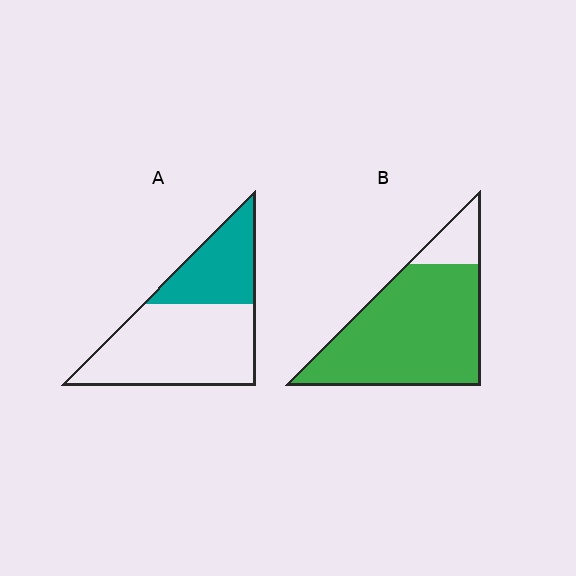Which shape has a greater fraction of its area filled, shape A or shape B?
Shape B.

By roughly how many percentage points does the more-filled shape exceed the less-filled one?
By roughly 50 percentage points (B over A).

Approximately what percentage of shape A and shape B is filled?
A is approximately 35% and B is approximately 85%.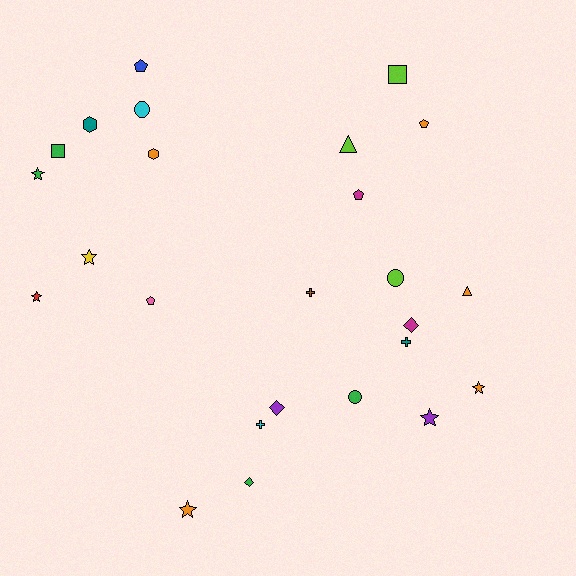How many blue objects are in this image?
There is 1 blue object.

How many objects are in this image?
There are 25 objects.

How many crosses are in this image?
There are 3 crosses.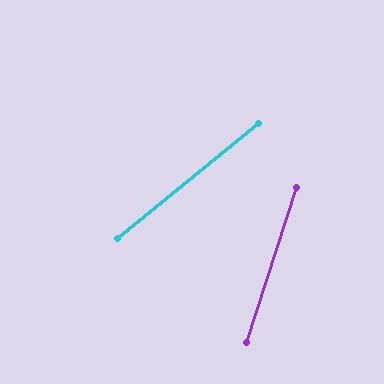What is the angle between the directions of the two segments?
Approximately 33 degrees.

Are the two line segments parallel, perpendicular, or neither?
Neither parallel nor perpendicular — they differ by about 33°.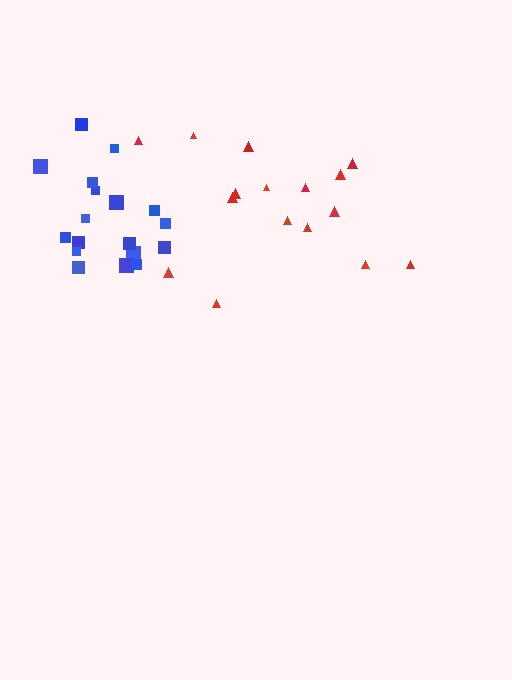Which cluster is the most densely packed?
Blue.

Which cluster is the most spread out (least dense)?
Red.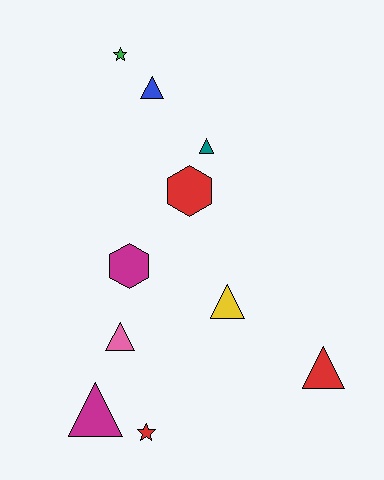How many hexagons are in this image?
There are 2 hexagons.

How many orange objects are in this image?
There are no orange objects.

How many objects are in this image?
There are 10 objects.